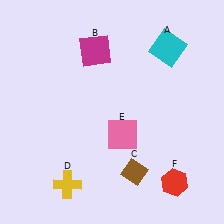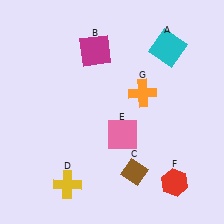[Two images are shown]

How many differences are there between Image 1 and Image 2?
There is 1 difference between the two images.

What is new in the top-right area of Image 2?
An orange cross (G) was added in the top-right area of Image 2.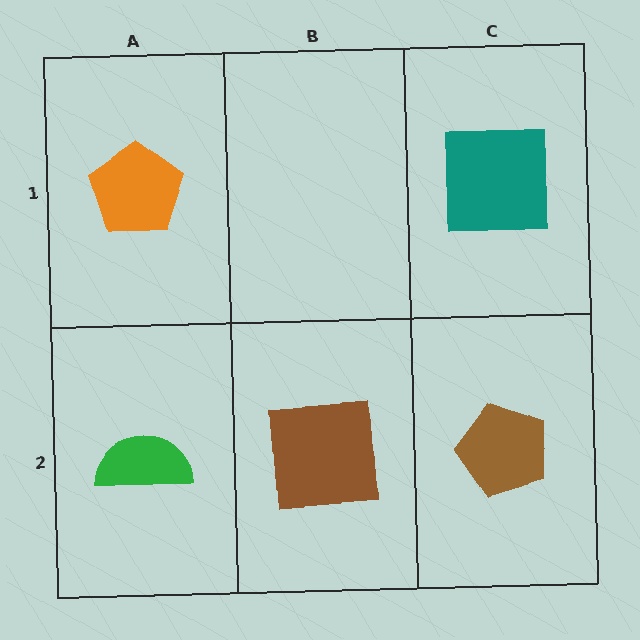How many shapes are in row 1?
2 shapes.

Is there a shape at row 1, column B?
No, that cell is empty.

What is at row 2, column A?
A green semicircle.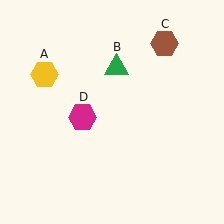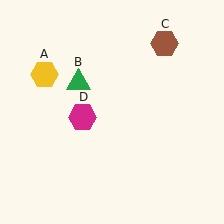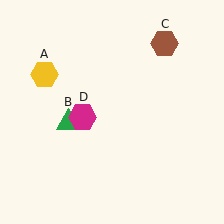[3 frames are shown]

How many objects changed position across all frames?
1 object changed position: green triangle (object B).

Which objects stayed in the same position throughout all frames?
Yellow hexagon (object A) and brown hexagon (object C) and magenta hexagon (object D) remained stationary.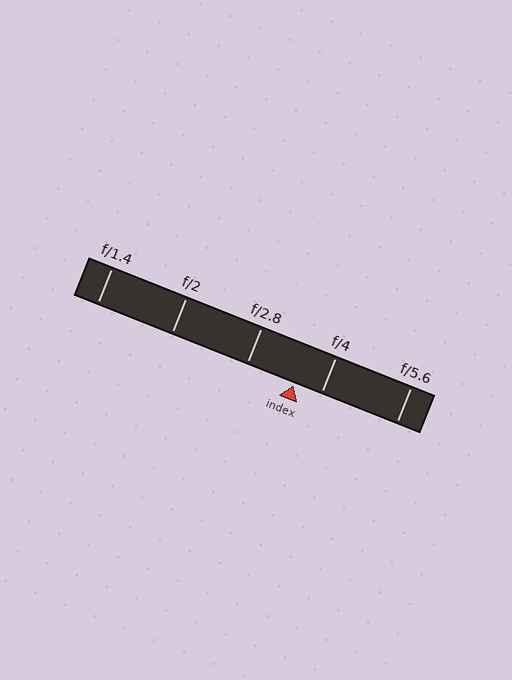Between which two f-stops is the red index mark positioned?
The index mark is between f/2.8 and f/4.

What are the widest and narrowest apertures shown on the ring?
The widest aperture shown is f/1.4 and the narrowest is f/5.6.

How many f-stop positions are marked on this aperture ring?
There are 5 f-stop positions marked.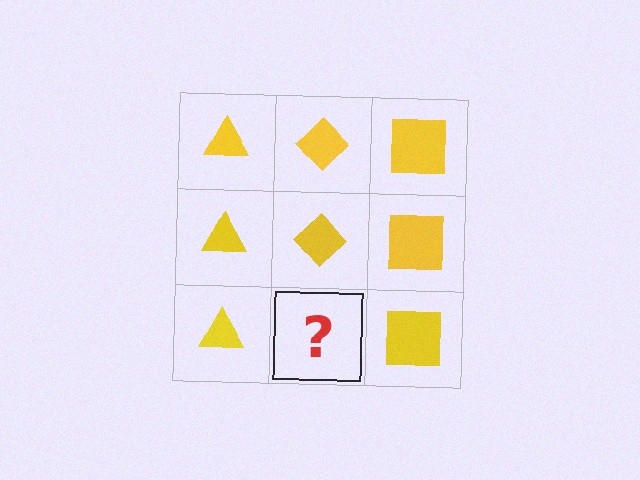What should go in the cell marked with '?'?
The missing cell should contain a yellow diamond.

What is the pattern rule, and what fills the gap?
The rule is that each column has a consistent shape. The gap should be filled with a yellow diamond.